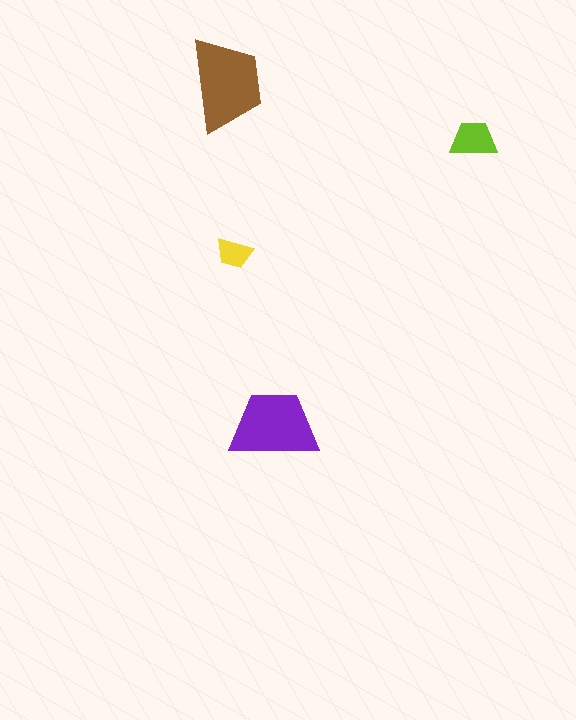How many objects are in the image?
There are 4 objects in the image.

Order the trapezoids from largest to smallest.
the brown one, the purple one, the lime one, the yellow one.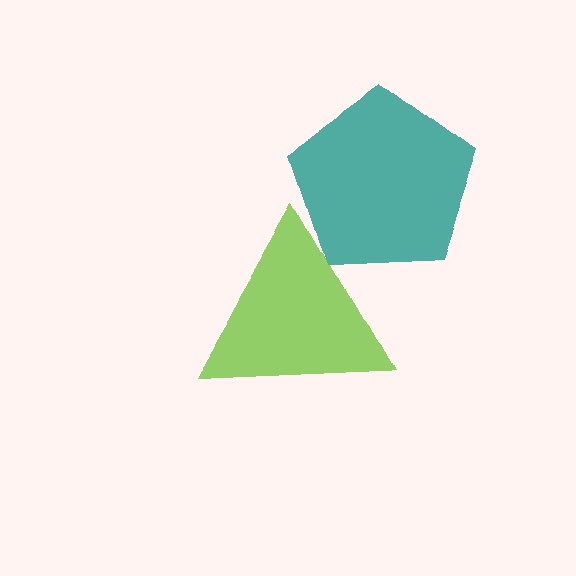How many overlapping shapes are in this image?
There are 2 overlapping shapes in the image.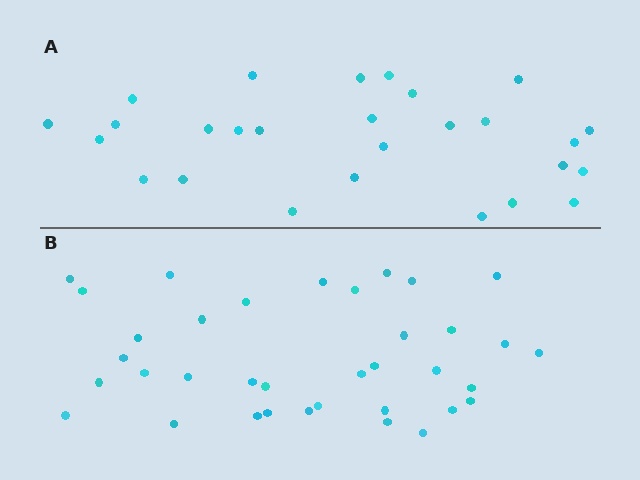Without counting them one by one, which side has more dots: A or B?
Region B (the bottom region) has more dots.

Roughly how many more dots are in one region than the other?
Region B has roughly 8 or so more dots than region A.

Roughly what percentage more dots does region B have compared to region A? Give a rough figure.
About 35% more.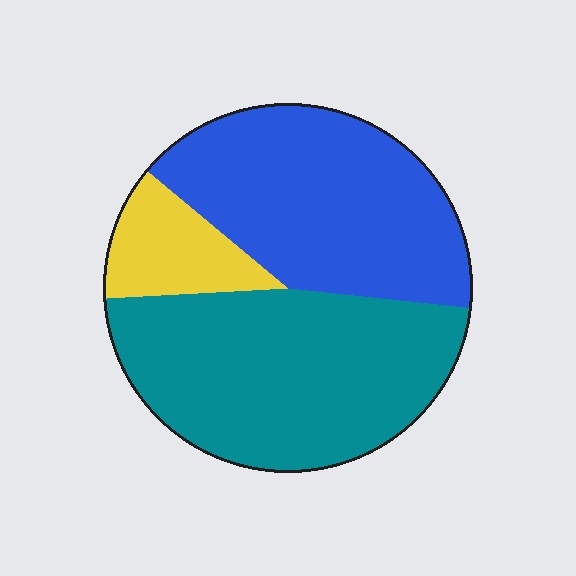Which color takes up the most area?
Teal, at roughly 45%.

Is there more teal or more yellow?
Teal.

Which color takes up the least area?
Yellow, at roughly 10%.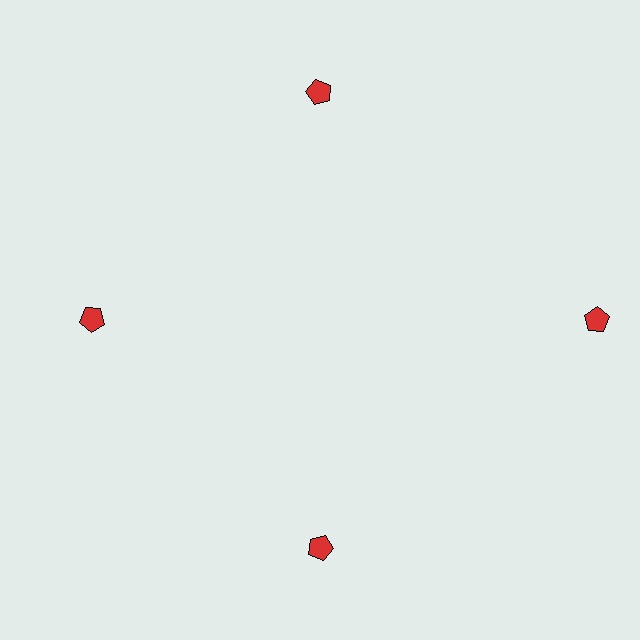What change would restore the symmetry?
The symmetry would be restored by moving it inward, back onto the ring so that all 4 pentagons sit at equal angles and equal distance from the center.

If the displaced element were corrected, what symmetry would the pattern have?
It would have 4-fold rotational symmetry — the pattern would map onto itself every 90 degrees.